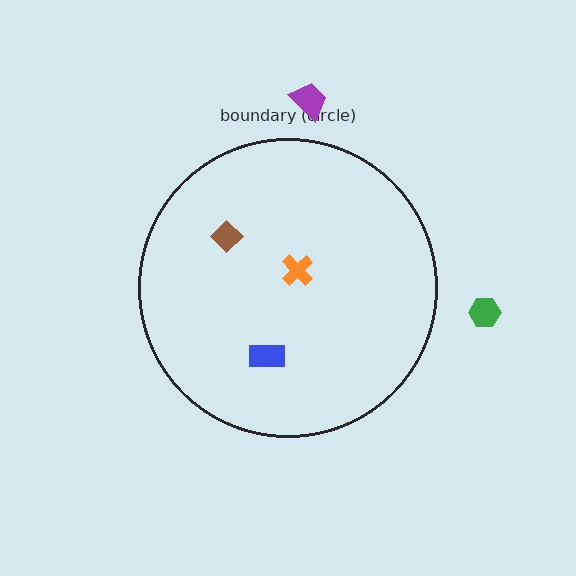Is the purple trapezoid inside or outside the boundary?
Outside.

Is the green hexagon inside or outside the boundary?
Outside.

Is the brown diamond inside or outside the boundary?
Inside.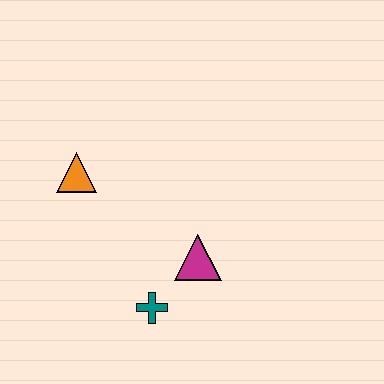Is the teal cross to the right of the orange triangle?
Yes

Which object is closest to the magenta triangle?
The teal cross is closest to the magenta triangle.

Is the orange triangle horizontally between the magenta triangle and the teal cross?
No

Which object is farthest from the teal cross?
The orange triangle is farthest from the teal cross.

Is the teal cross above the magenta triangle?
No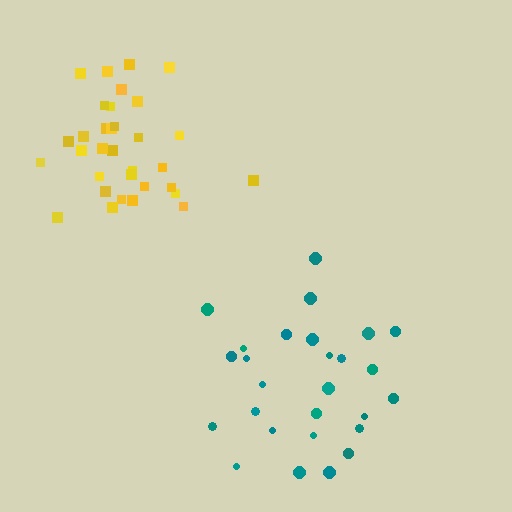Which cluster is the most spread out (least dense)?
Teal.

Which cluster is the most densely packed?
Yellow.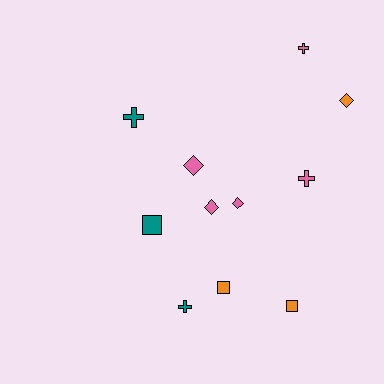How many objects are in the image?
There are 11 objects.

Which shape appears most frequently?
Diamond, with 4 objects.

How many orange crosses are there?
There are no orange crosses.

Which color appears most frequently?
Pink, with 5 objects.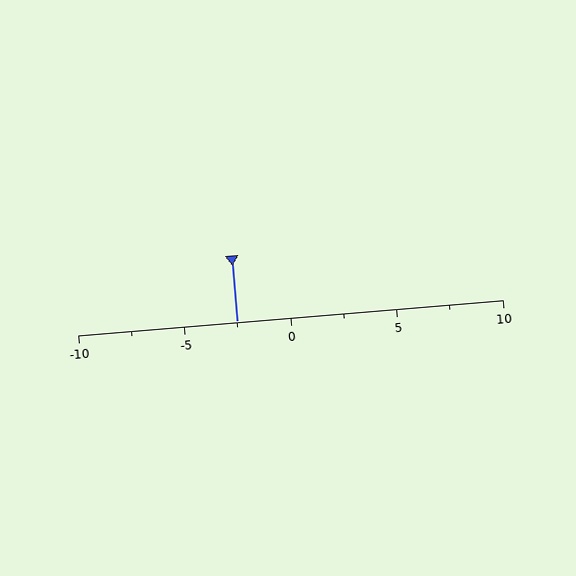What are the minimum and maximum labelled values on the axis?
The axis runs from -10 to 10.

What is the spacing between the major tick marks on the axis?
The major ticks are spaced 5 apart.